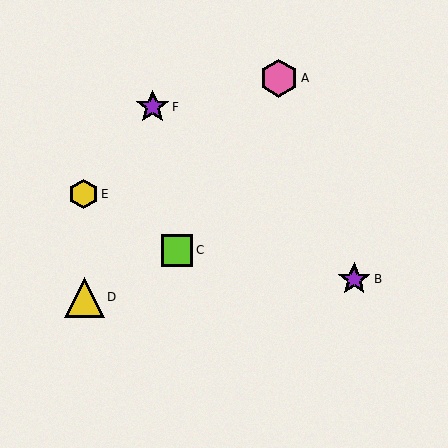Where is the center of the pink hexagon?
The center of the pink hexagon is at (279, 78).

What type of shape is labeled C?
Shape C is a lime square.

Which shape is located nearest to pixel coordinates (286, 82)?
The pink hexagon (labeled A) at (279, 78) is nearest to that location.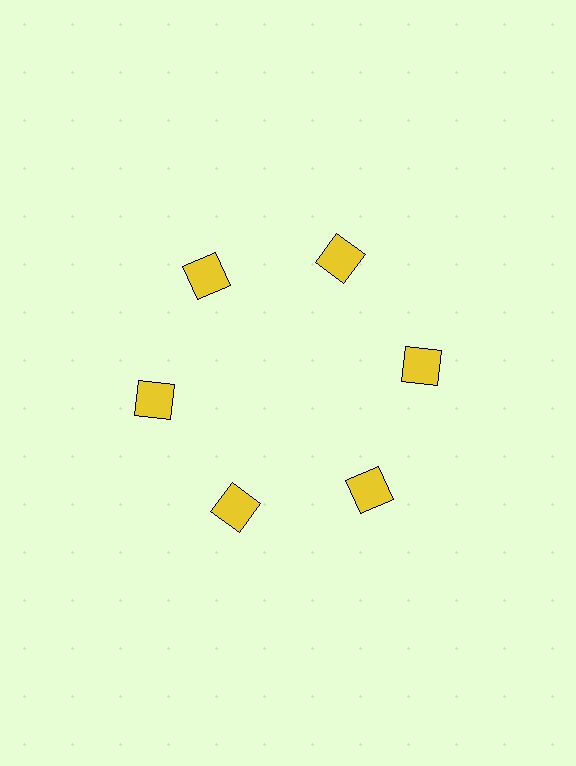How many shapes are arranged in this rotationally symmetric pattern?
There are 6 shapes, arranged in 6 groups of 1.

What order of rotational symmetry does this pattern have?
This pattern has 6-fold rotational symmetry.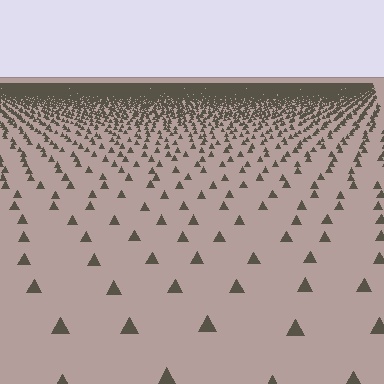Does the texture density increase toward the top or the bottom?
Density increases toward the top.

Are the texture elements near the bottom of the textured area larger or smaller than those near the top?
Larger. Near the bottom, elements are closer to the viewer and appear at a bigger on-screen size.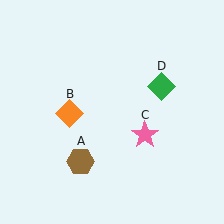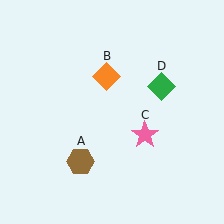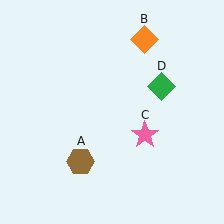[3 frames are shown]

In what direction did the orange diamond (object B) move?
The orange diamond (object B) moved up and to the right.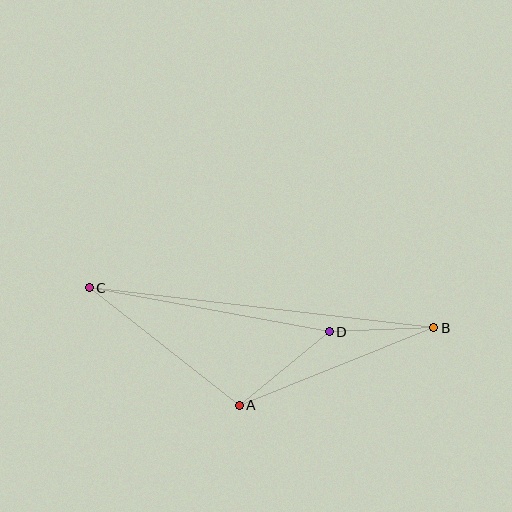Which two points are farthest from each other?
Points B and C are farthest from each other.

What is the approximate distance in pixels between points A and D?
The distance between A and D is approximately 116 pixels.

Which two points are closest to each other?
Points B and D are closest to each other.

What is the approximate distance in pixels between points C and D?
The distance between C and D is approximately 244 pixels.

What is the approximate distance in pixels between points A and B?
The distance between A and B is approximately 209 pixels.